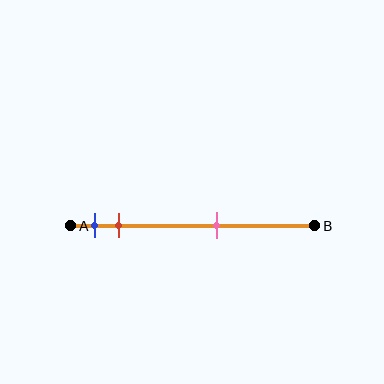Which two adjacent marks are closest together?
The blue and red marks are the closest adjacent pair.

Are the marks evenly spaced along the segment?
No, the marks are not evenly spaced.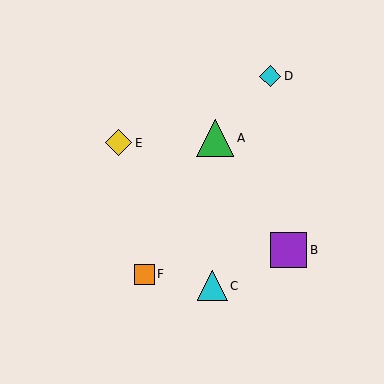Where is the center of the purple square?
The center of the purple square is at (289, 250).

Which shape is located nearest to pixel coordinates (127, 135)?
The yellow diamond (labeled E) at (119, 143) is nearest to that location.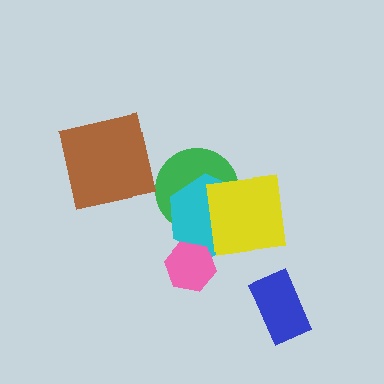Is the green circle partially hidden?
Yes, it is partially covered by another shape.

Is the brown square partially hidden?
No, no other shape covers it.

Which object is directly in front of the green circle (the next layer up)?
The cyan hexagon is directly in front of the green circle.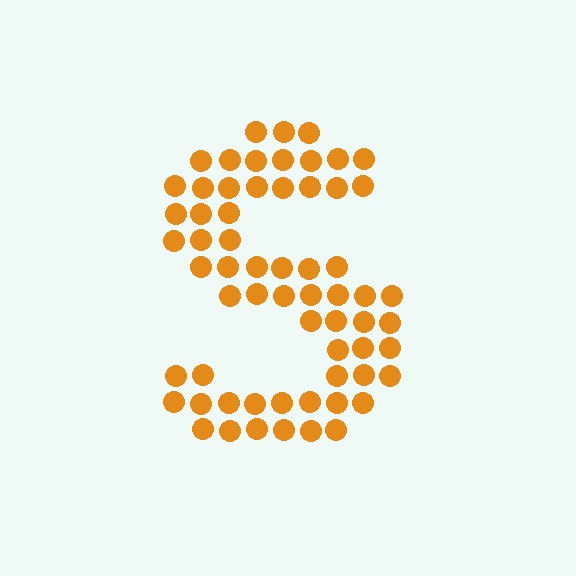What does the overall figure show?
The overall figure shows the letter S.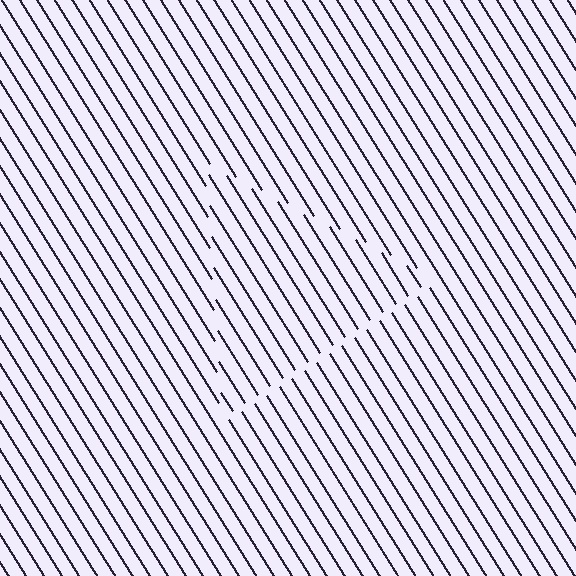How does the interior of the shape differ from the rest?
The interior of the shape contains the same grating, shifted by half a period — the contour is defined by the phase discontinuity where line-ends from the inner and outer gratings abut.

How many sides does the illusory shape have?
3 sides — the line-ends trace a triangle.